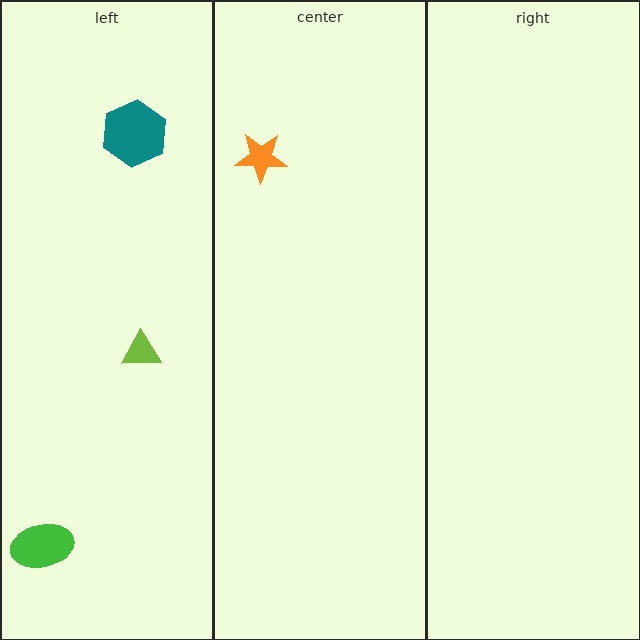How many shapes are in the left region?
3.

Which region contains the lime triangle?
The left region.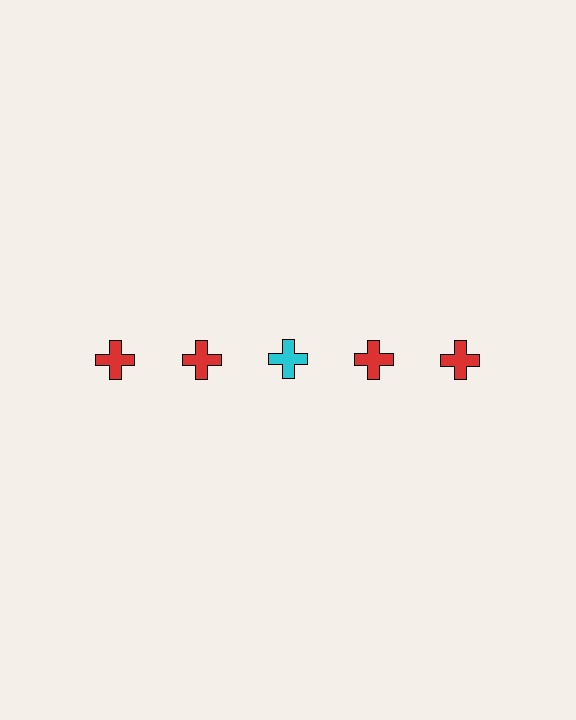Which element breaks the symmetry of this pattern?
The cyan cross in the top row, center column breaks the symmetry. All other shapes are red crosses.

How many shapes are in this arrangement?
There are 5 shapes arranged in a grid pattern.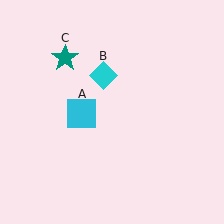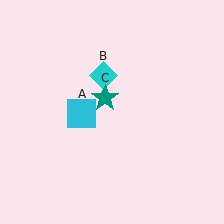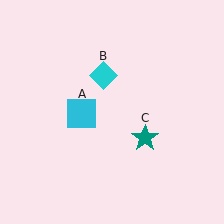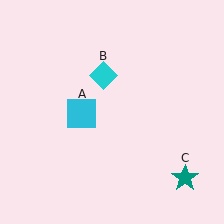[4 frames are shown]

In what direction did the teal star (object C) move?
The teal star (object C) moved down and to the right.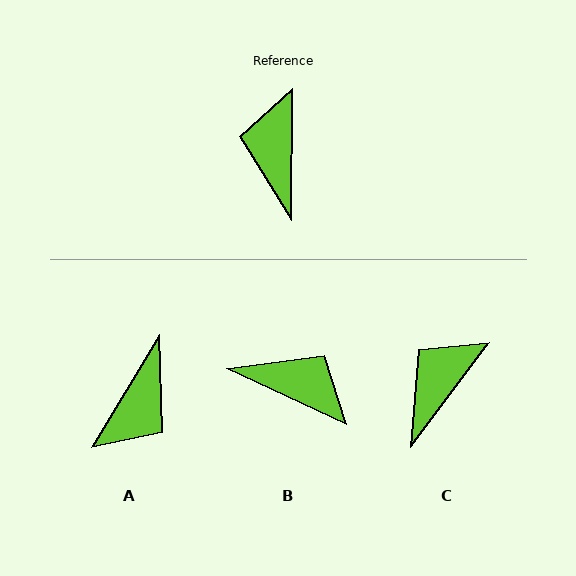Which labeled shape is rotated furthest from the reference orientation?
A, about 149 degrees away.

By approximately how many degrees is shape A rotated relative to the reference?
Approximately 149 degrees counter-clockwise.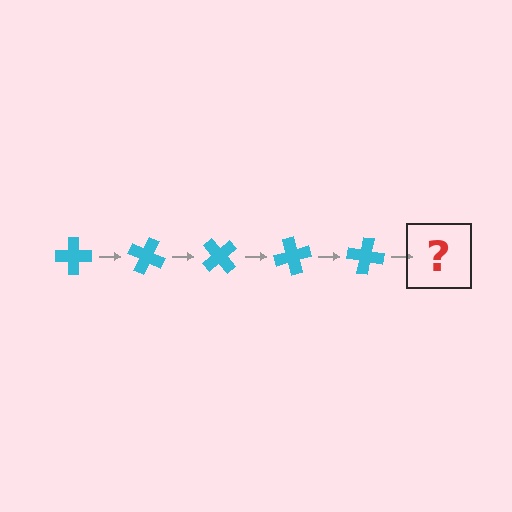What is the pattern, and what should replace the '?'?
The pattern is that the cross rotates 25 degrees each step. The '?' should be a cyan cross rotated 125 degrees.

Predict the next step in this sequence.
The next step is a cyan cross rotated 125 degrees.